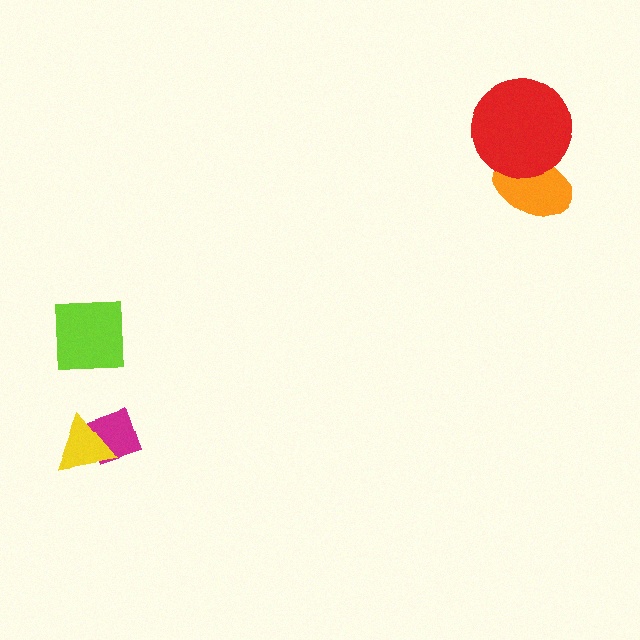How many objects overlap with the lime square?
0 objects overlap with the lime square.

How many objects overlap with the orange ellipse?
1 object overlaps with the orange ellipse.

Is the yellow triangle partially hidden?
No, no other shape covers it.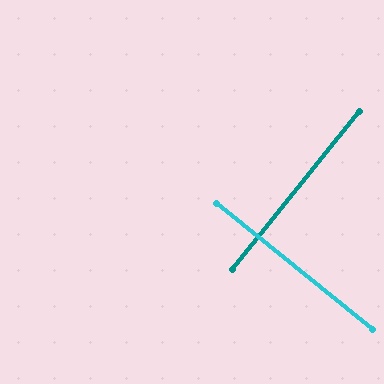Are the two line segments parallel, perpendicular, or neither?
Perpendicular — they meet at approximately 90°.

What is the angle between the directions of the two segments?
Approximately 90 degrees.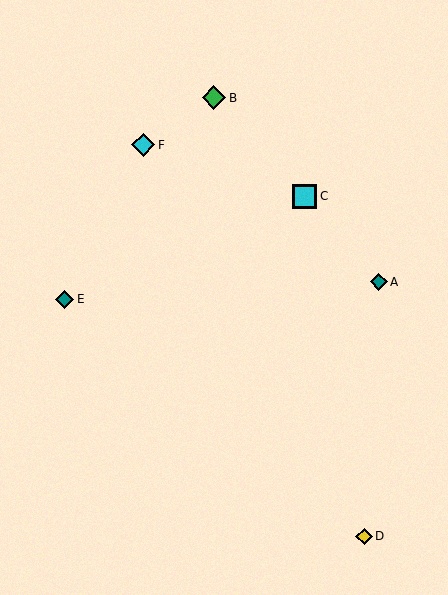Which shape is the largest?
The cyan square (labeled C) is the largest.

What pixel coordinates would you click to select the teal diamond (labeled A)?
Click at (379, 282) to select the teal diamond A.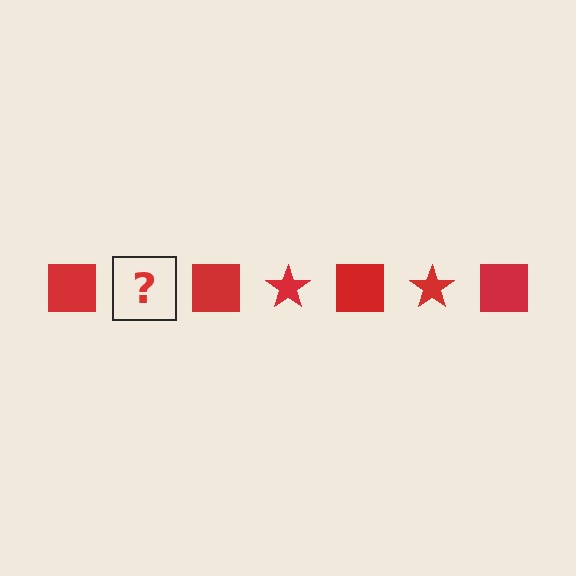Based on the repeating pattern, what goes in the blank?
The blank should be a red star.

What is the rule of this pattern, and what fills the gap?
The rule is that the pattern cycles through square, star shapes in red. The gap should be filled with a red star.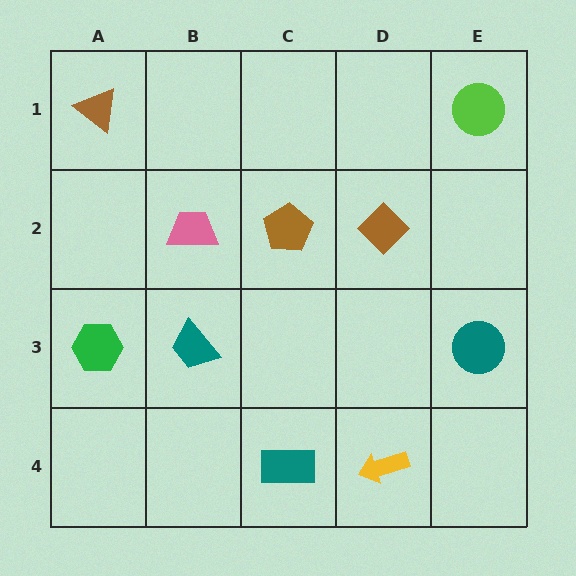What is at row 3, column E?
A teal circle.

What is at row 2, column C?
A brown pentagon.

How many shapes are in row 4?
2 shapes.